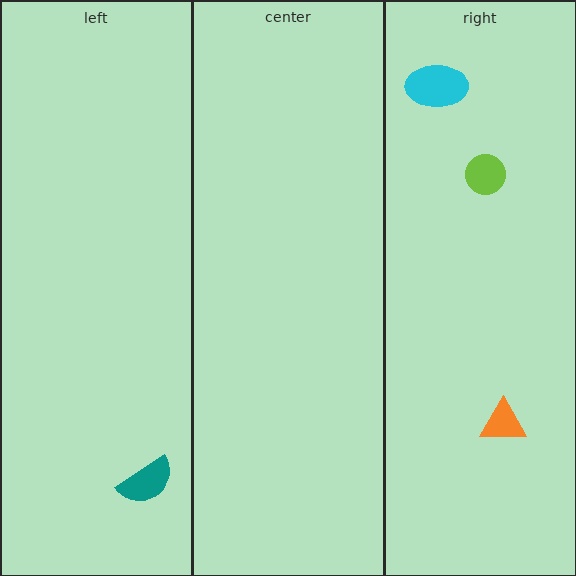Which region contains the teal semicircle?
The left region.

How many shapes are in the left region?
1.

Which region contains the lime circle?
The right region.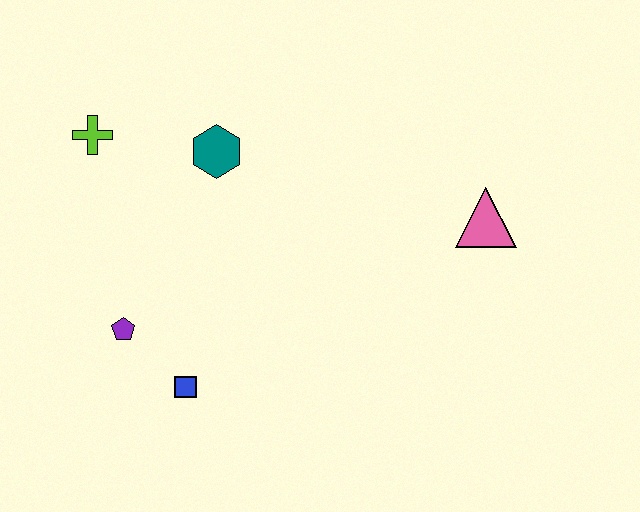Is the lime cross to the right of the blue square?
No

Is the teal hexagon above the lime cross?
No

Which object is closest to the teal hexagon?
The lime cross is closest to the teal hexagon.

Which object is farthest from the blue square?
The pink triangle is farthest from the blue square.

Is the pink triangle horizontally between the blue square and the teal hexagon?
No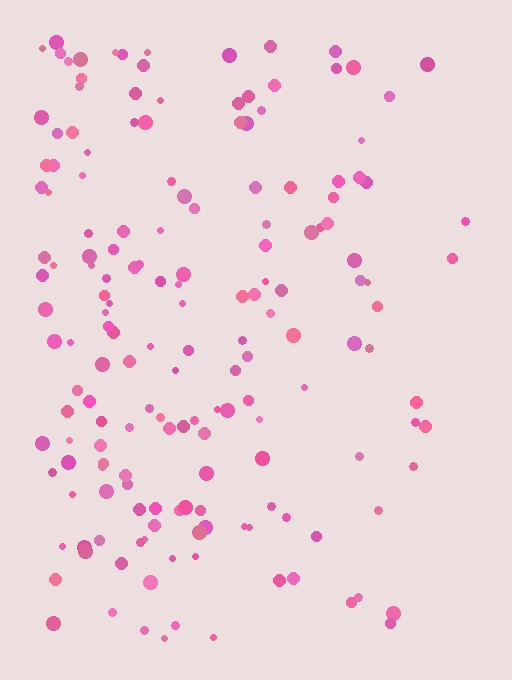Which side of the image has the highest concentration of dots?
The left.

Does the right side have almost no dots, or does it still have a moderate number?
Still a moderate number, just noticeably fewer than the left.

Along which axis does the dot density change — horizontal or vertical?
Horizontal.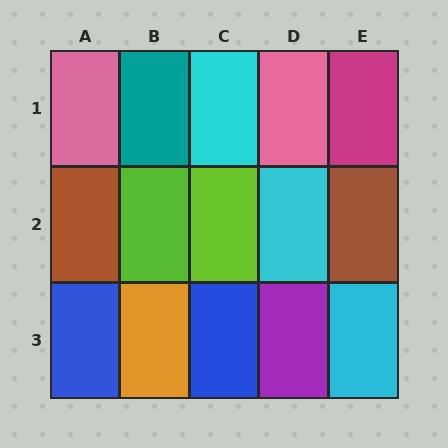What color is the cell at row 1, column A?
Pink.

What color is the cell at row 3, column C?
Blue.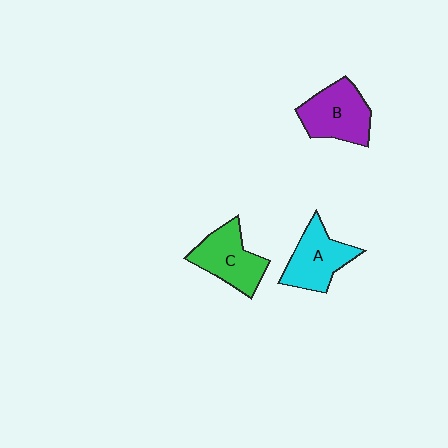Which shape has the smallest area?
Shape A (cyan).